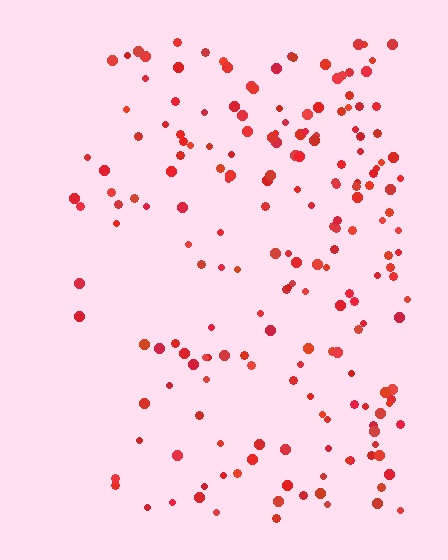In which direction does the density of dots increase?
From left to right, with the right side densest.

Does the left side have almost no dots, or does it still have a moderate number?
Still a moderate number, just noticeably fewer than the right.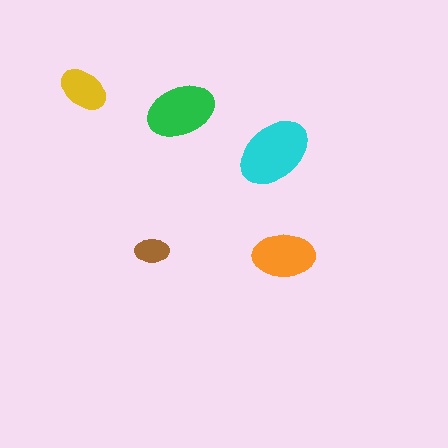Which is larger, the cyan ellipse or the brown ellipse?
The cyan one.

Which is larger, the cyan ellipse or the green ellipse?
The cyan one.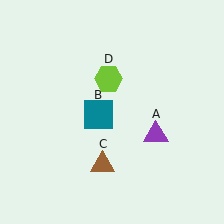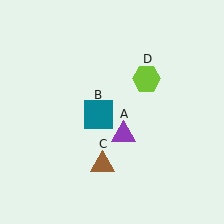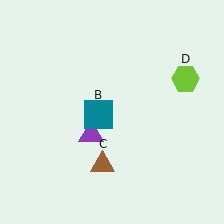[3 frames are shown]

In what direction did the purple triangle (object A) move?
The purple triangle (object A) moved left.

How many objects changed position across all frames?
2 objects changed position: purple triangle (object A), lime hexagon (object D).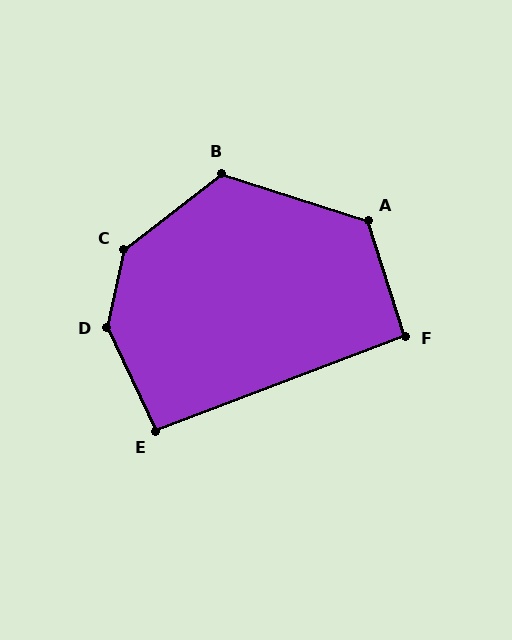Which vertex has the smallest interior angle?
F, at approximately 93 degrees.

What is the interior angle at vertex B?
Approximately 125 degrees (obtuse).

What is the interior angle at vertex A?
Approximately 125 degrees (obtuse).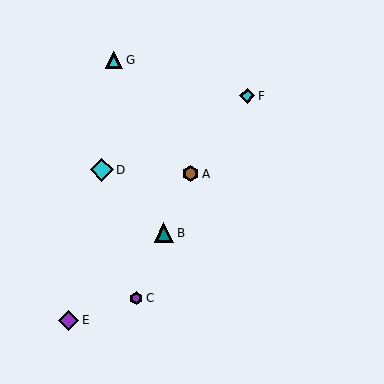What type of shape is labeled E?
Shape E is a purple diamond.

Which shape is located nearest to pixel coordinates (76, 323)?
The purple diamond (labeled E) at (69, 320) is nearest to that location.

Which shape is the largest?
The cyan diamond (labeled D) is the largest.